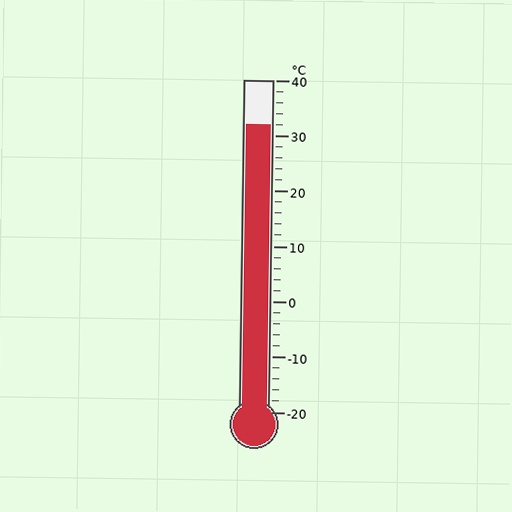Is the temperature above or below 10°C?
The temperature is above 10°C.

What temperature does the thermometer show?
The thermometer shows approximately 32°C.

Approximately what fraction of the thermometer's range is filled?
The thermometer is filled to approximately 85% of its range.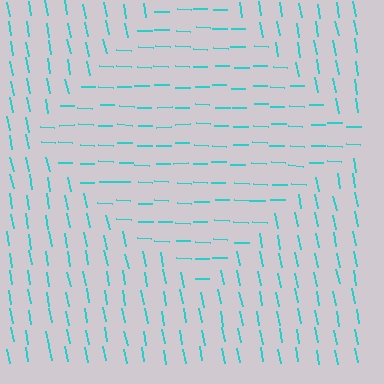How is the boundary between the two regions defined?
The boundary is defined purely by a change in line orientation (approximately 77 degrees difference). All lines are the same color and thickness.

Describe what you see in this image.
The image is filled with small cyan line segments. A diamond region in the image has lines oriented differently from the surrounding lines, creating a visible texture boundary.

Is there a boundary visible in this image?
Yes, there is a texture boundary formed by a change in line orientation.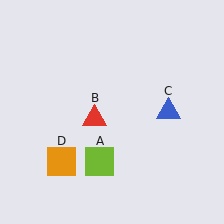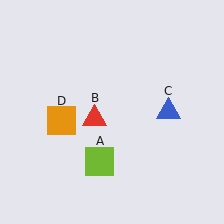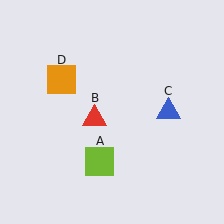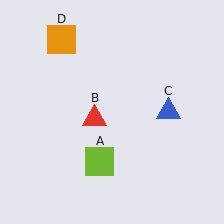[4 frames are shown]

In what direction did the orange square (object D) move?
The orange square (object D) moved up.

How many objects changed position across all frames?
1 object changed position: orange square (object D).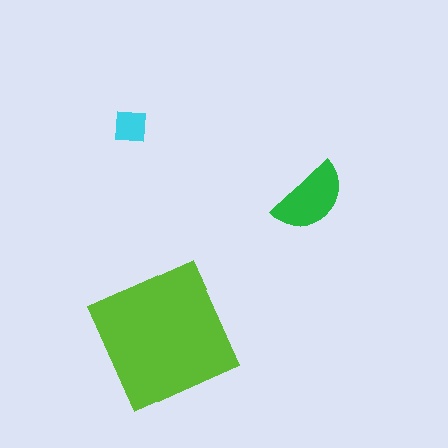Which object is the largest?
The lime square.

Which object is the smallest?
The cyan square.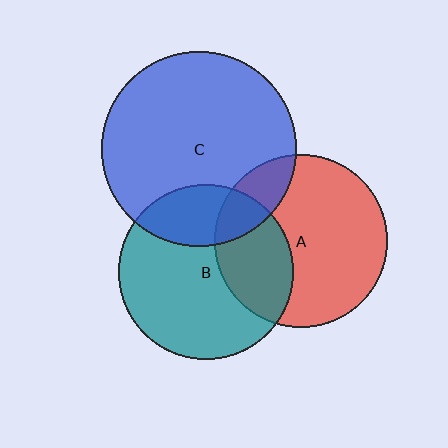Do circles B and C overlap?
Yes.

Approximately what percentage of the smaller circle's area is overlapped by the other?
Approximately 25%.